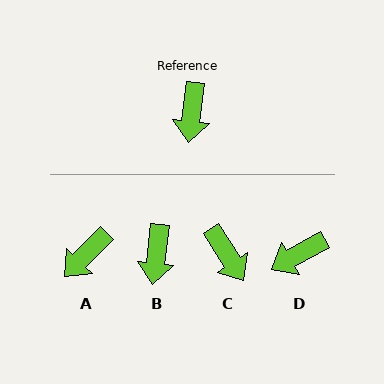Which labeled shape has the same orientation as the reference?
B.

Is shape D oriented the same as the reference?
No, it is off by about 55 degrees.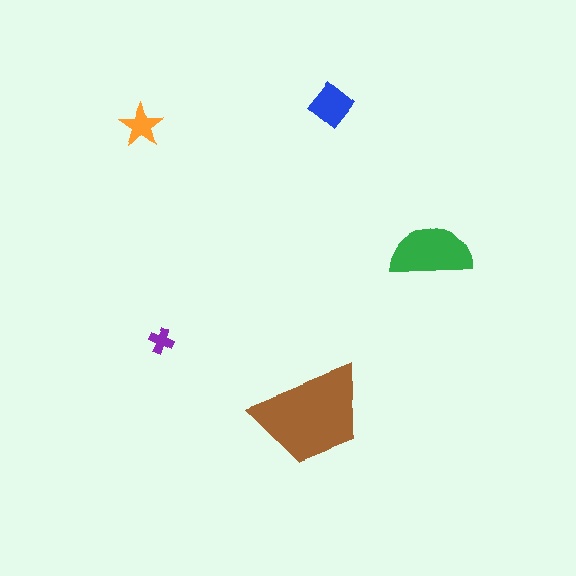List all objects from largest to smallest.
The brown trapezoid, the green semicircle, the blue diamond, the orange star, the purple cross.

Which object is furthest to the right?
The green semicircle is rightmost.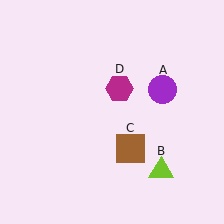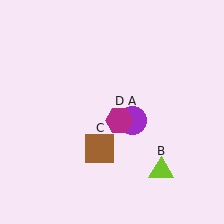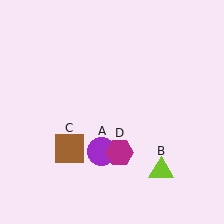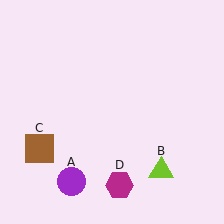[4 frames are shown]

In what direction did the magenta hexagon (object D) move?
The magenta hexagon (object D) moved down.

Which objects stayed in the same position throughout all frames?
Lime triangle (object B) remained stationary.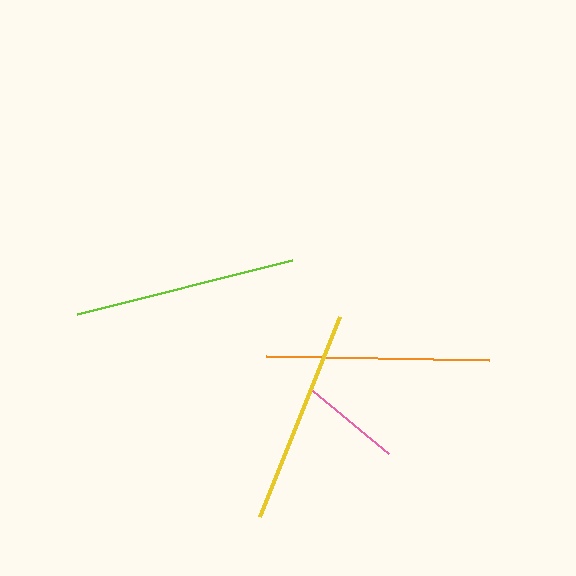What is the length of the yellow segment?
The yellow segment is approximately 215 pixels long.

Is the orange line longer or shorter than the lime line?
The orange line is longer than the lime line.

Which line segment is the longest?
The orange line is the longest at approximately 223 pixels.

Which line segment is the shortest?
The pink line is the shortest at approximately 99 pixels.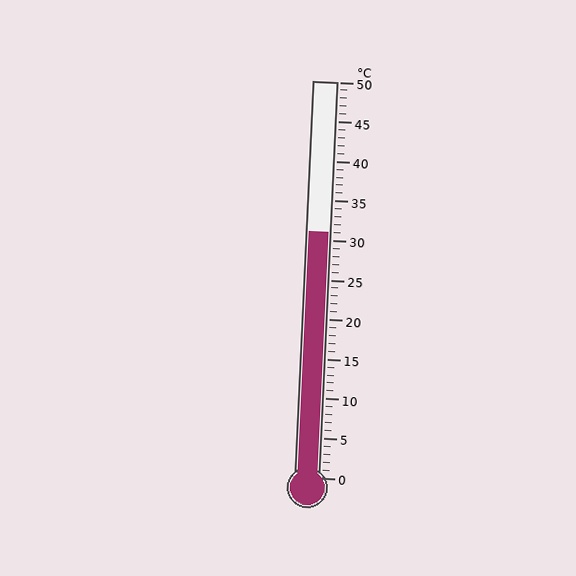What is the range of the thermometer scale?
The thermometer scale ranges from 0°C to 50°C.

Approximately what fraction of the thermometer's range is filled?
The thermometer is filled to approximately 60% of its range.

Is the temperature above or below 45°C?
The temperature is below 45°C.